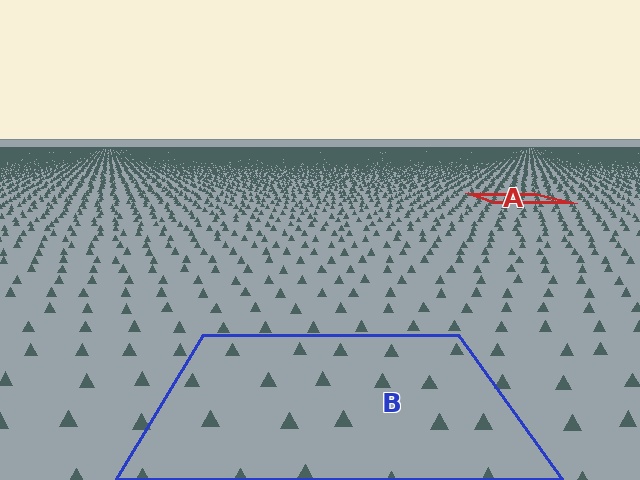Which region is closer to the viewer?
Region B is closer. The texture elements there are larger and more spread out.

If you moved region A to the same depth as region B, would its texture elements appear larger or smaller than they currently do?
They would appear larger. At a closer depth, the same texture elements are projected at a bigger on-screen size.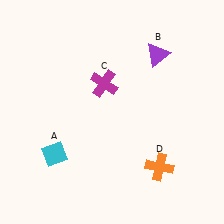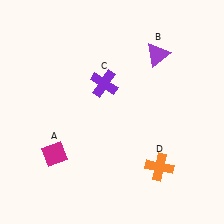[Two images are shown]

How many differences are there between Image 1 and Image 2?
There are 2 differences between the two images.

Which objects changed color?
A changed from cyan to magenta. C changed from magenta to purple.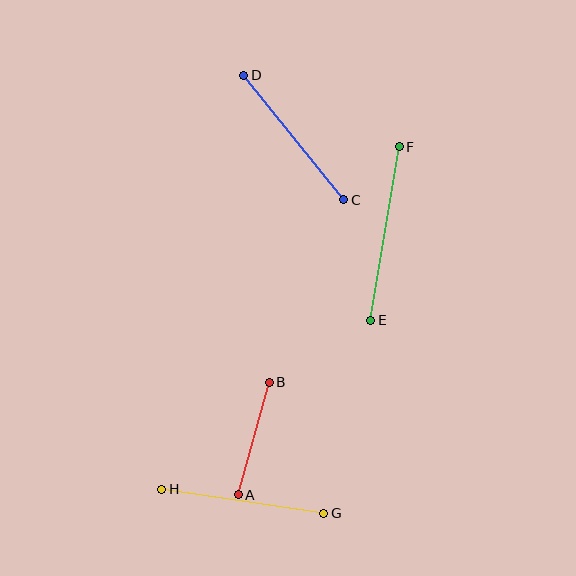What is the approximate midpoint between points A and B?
The midpoint is at approximately (254, 438) pixels.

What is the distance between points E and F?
The distance is approximately 176 pixels.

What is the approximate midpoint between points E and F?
The midpoint is at approximately (385, 233) pixels.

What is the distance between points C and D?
The distance is approximately 160 pixels.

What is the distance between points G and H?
The distance is approximately 164 pixels.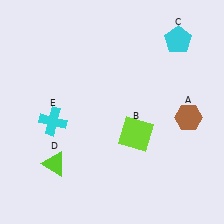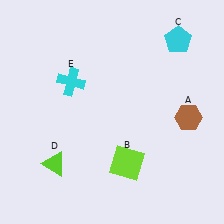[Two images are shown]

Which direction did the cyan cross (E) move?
The cyan cross (E) moved up.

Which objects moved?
The objects that moved are: the lime square (B), the cyan cross (E).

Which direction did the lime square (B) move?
The lime square (B) moved down.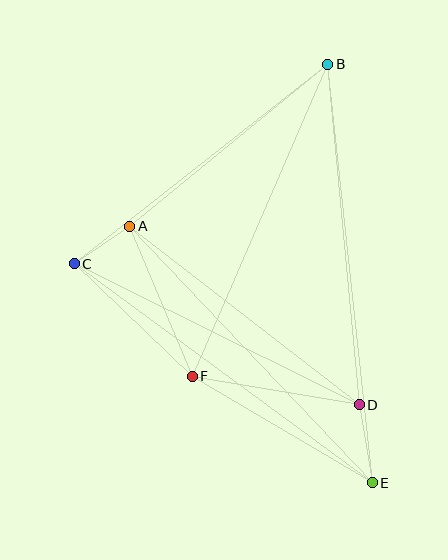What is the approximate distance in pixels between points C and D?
The distance between C and D is approximately 318 pixels.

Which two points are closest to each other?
Points A and C are closest to each other.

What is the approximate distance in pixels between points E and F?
The distance between E and F is approximately 209 pixels.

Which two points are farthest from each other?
Points B and E are farthest from each other.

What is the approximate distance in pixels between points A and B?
The distance between A and B is approximately 256 pixels.